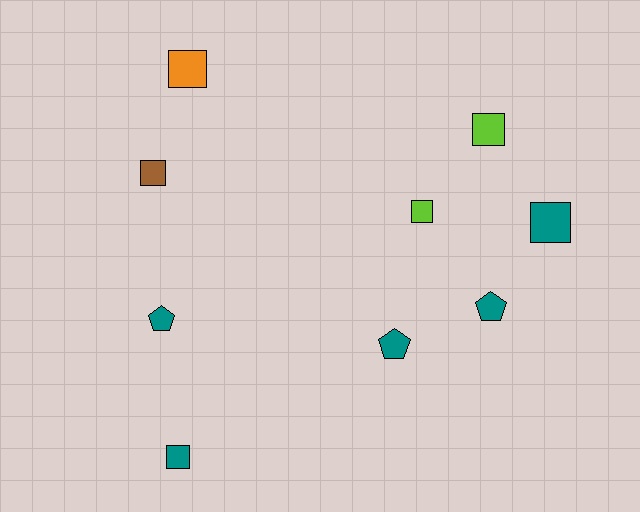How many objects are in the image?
There are 9 objects.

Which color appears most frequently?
Teal, with 5 objects.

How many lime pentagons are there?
There are no lime pentagons.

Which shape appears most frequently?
Square, with 6 objects.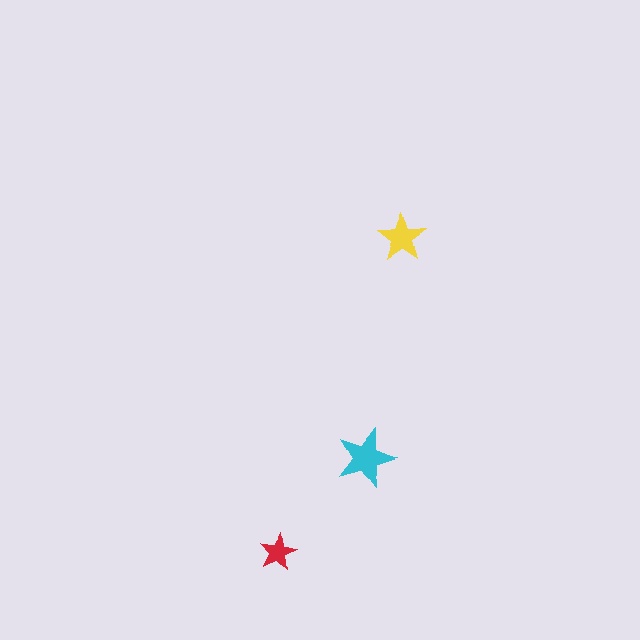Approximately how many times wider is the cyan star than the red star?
About 1.5 times wider.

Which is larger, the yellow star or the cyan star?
The cyan one.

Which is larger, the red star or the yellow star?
The yellow one.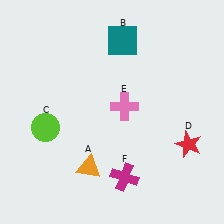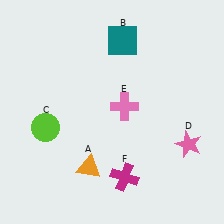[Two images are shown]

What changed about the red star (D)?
In Image 1, D is red. In Image 2, it changed to pink.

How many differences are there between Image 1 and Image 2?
There is 1 difference between the two images.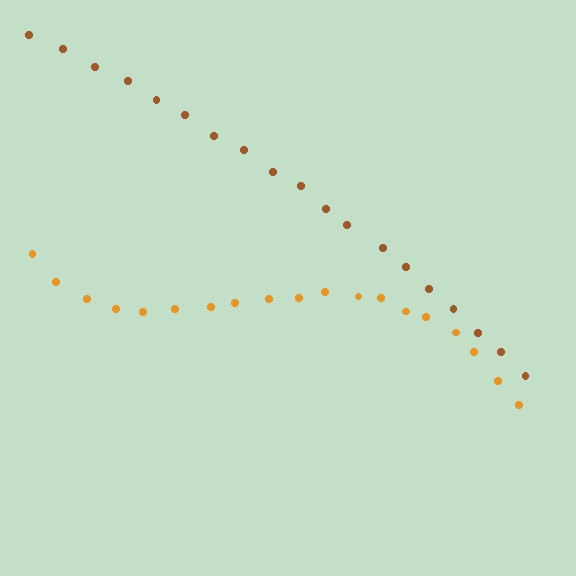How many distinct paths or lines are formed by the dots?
There are 2 distinct paths.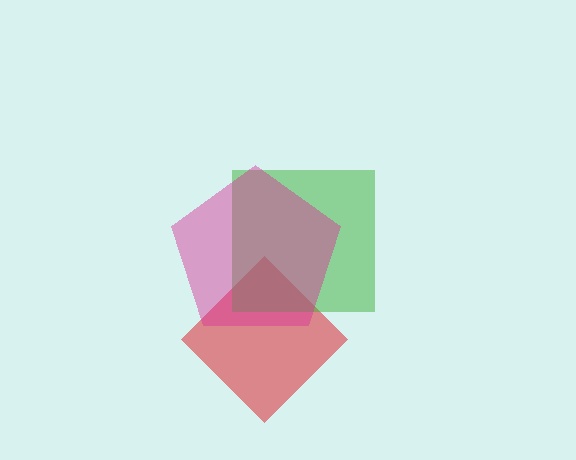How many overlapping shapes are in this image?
There are 3 overlapping shapes in the image.